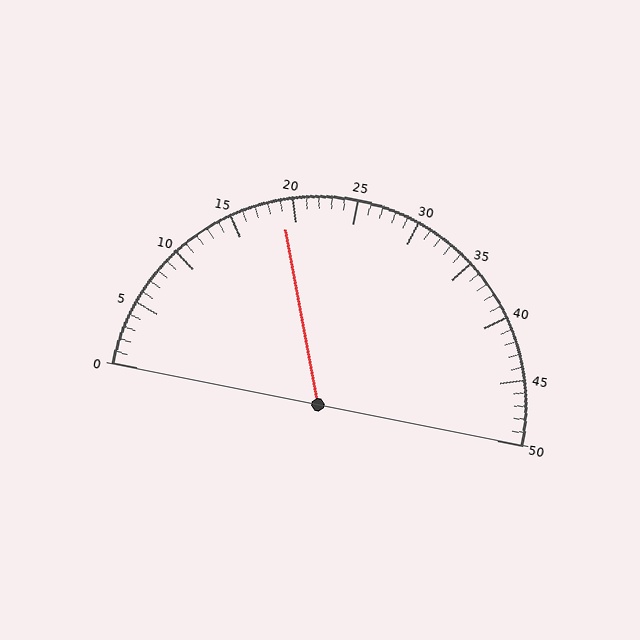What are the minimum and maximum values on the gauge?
The gauge ranges from 0 to 50.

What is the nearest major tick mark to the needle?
The nearest major tick mark is 20.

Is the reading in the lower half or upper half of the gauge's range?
The reading is in the lower half of the range (0 to 50).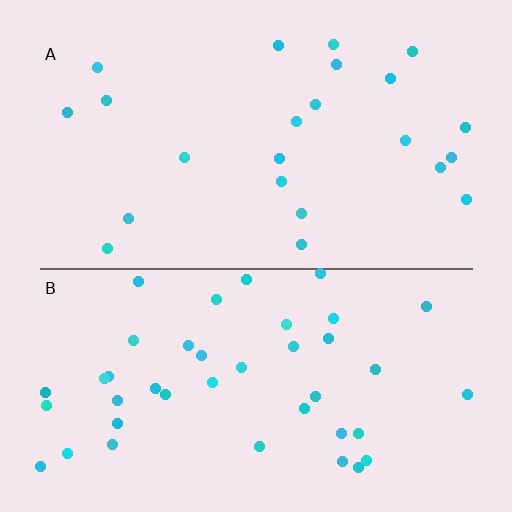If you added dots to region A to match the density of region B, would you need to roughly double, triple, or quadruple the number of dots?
Approximately double.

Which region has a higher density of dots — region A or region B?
B (the bottom).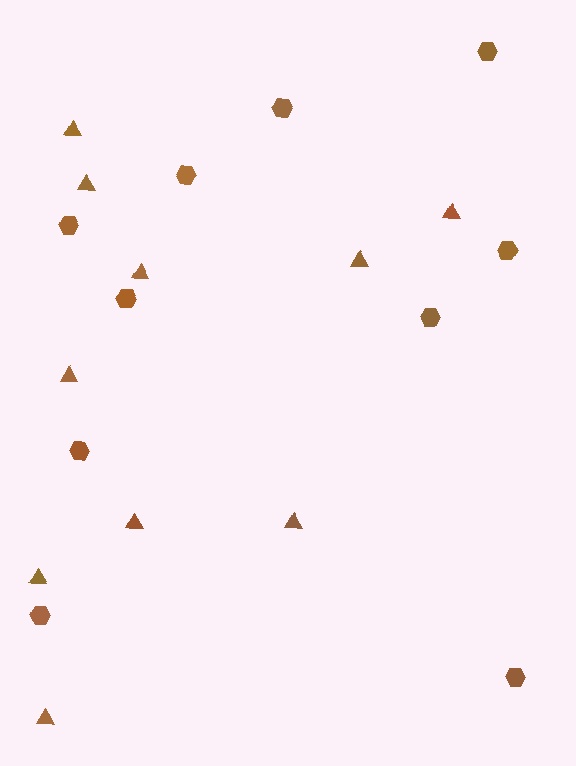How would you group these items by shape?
There are 2 groups: one group of triangles (10) and one group of hexagons (10).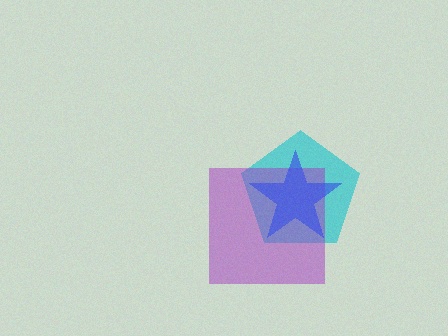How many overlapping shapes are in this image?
There are 3 overlapping shapes in the image.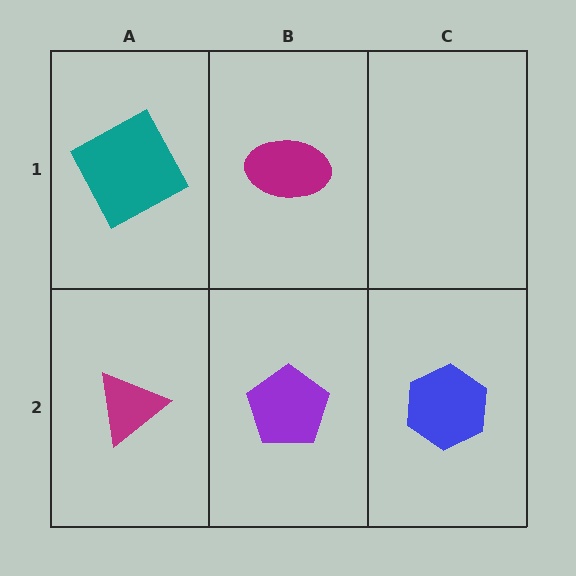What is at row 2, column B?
A purple pentagon.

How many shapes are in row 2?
3 shapes.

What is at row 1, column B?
A magenta ellipse.